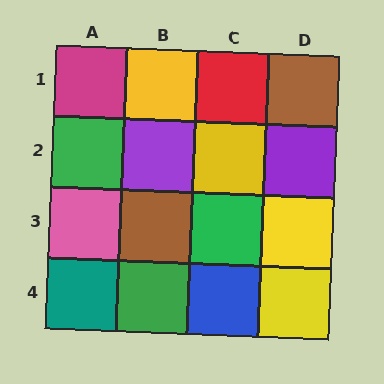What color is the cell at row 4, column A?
Teal.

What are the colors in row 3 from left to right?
Pink, brown, green, yellow.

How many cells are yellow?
4 cells are yellow.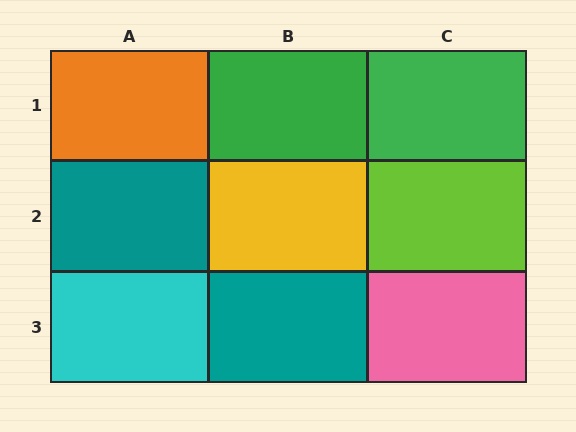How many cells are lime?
1 cell is lime.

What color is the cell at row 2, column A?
Teal.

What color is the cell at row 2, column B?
Yellow.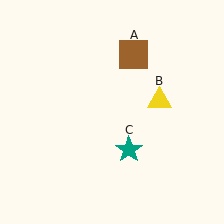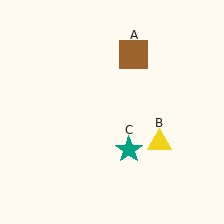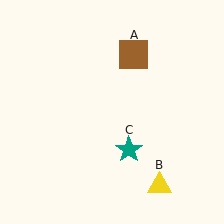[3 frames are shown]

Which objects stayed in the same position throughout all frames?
Brown square (object A) and teal star (object C) remained stationary.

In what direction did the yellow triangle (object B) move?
The yellow triangle (object B) moved down.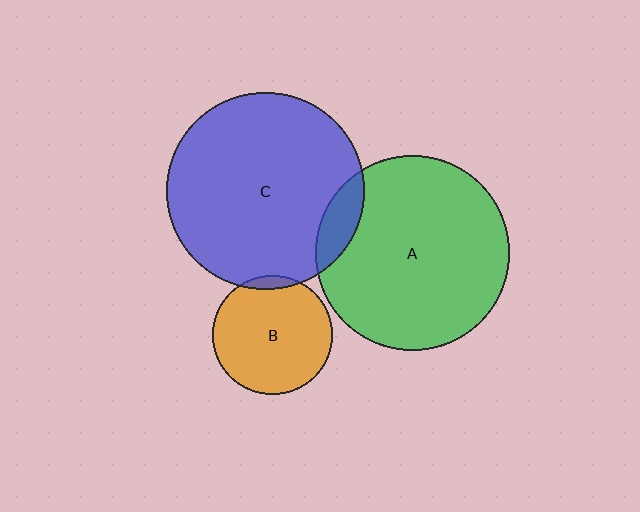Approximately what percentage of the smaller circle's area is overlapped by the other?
Approximately 10%.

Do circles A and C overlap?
Yes.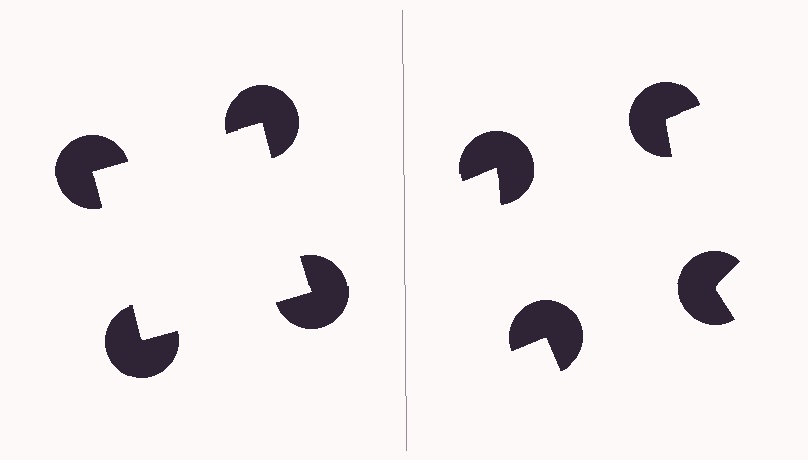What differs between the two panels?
The pac-man discs are positioned identically on both sides; only the wedge orientations differ. On the left they align to a square; on the right they are misaligned.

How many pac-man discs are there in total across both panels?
8 — 4 on each side.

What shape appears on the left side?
An illusory square.